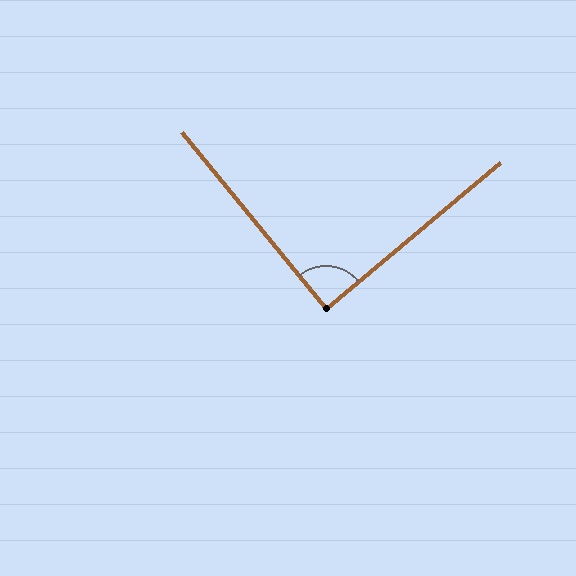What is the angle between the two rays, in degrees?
Approximately 89 degrees.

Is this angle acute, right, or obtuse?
It is approximately a right angle.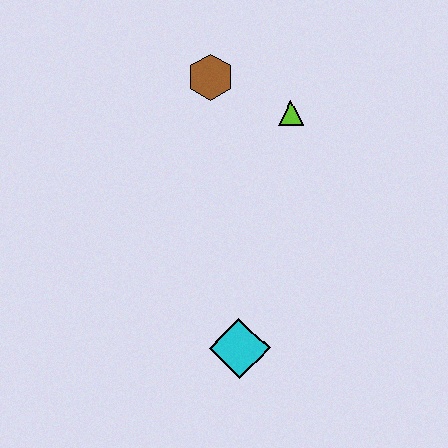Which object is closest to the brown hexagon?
The lime triangle is closest to the brown hexagon.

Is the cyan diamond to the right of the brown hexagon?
Yes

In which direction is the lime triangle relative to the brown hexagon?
The lime triangle is to the right of the brown hexagon.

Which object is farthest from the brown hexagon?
The cyan diamond is farthest from the brown hexagon.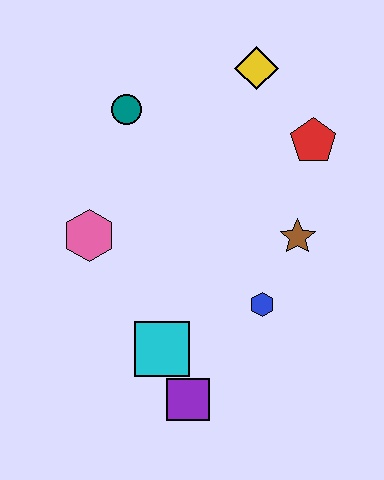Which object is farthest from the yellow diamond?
The purple square is farthest from the yellow diamond.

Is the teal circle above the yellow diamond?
No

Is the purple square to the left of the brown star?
Yes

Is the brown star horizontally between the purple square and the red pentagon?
Yes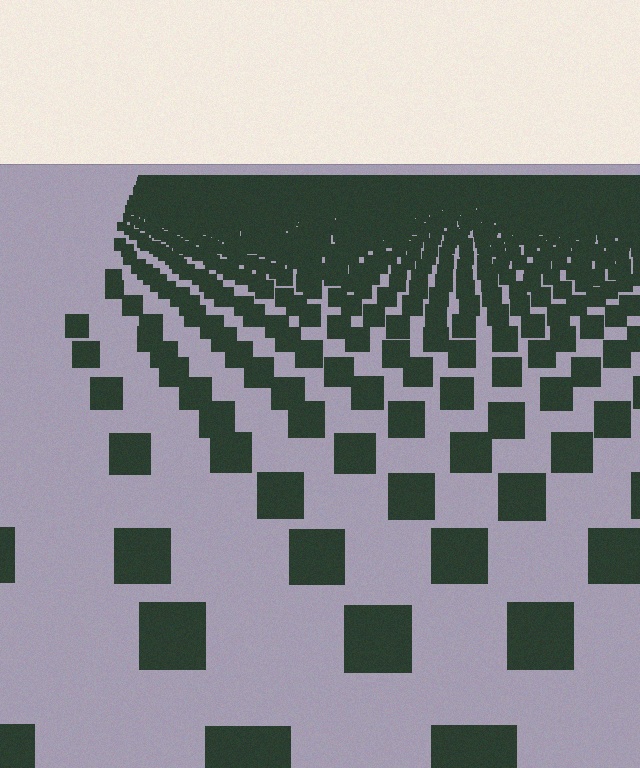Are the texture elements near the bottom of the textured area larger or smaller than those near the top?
Larger. Near the bottom, elements are closer to the viewer and appear at a bigger on-screen size.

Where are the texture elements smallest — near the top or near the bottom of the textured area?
Near the top.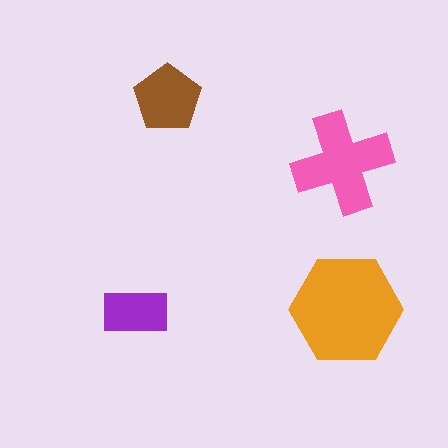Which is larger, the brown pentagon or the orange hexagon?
The orange hexagon.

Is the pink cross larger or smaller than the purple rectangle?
Larger.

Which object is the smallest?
The purple rectangle.